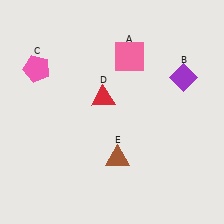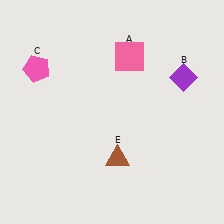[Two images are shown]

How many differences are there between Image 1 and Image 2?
There is 1 difference between the two images.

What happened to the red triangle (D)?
The red triangle (D) was removed in Image 2. It was in the top-left area of Image 1.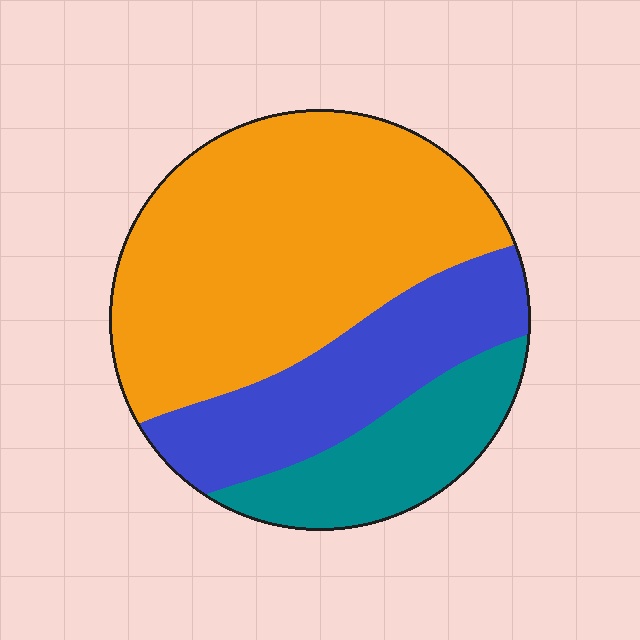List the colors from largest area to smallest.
From largest to smallest: orange, blue, teal.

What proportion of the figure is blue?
Blue covers 26% of the figure.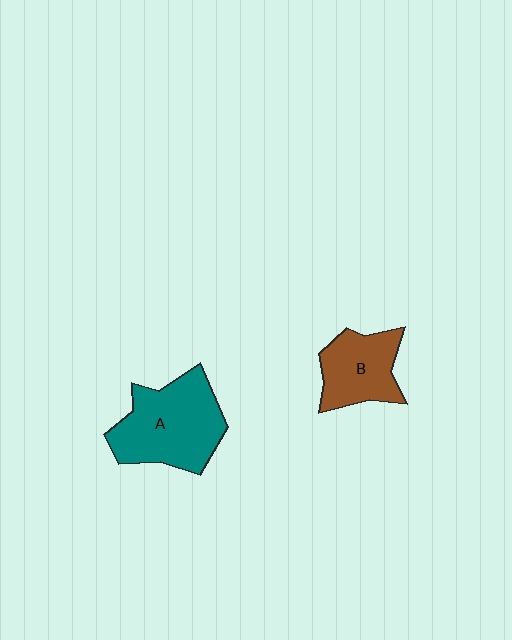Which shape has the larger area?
Shape A (teal).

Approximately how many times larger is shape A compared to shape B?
Approximately 1.5 times.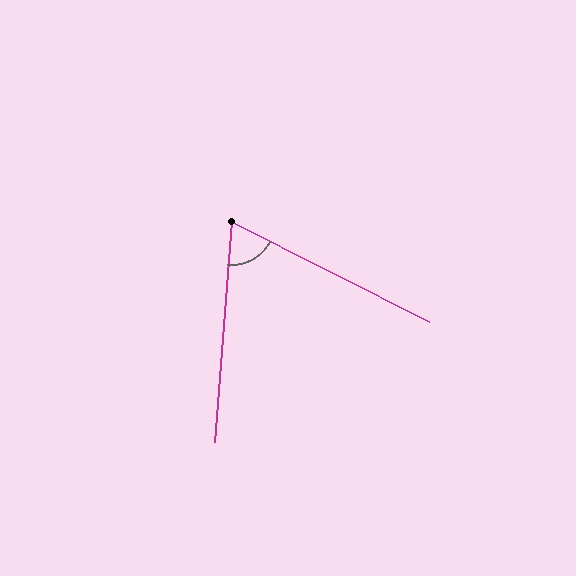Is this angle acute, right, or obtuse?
It is acute.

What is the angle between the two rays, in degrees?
Approximately 68 degrees.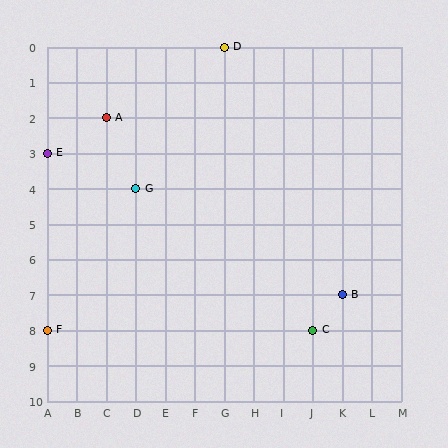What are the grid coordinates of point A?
Point A is at grid coordinates (C, 2).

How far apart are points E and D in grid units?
Points E and D are 6 columns and 3 rows apart (about 6.7 grid units diagonally).